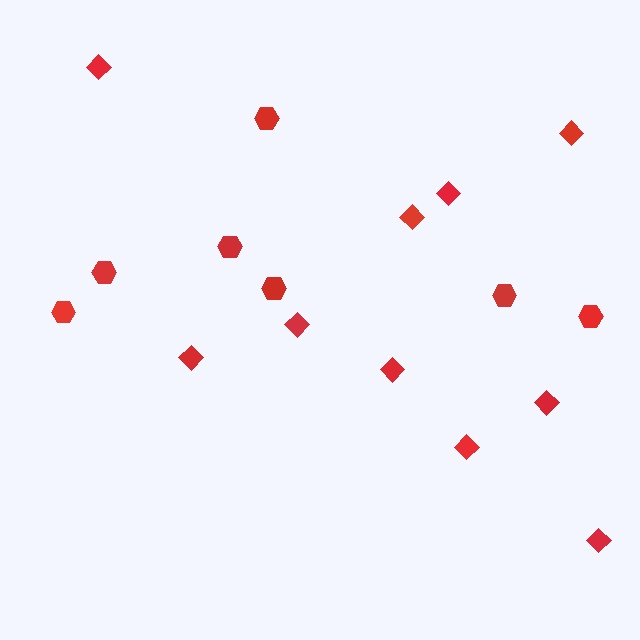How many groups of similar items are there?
There are 2 groups: one group of hexagons (7) and one group of diamonds (10).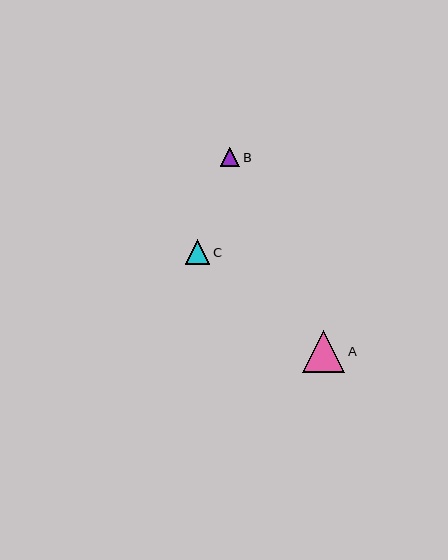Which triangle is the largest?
Triangle A is the largest with a size of approximately 42 pixels.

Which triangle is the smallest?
Triangle B is the smallest with a size of approximately 19 pixels.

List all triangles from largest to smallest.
From largest to smallest: A, C, B.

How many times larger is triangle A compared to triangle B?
Triangle A is approximately 2.2 times the size of triangle B.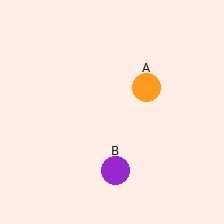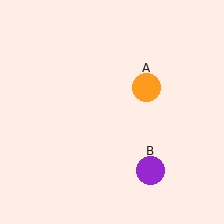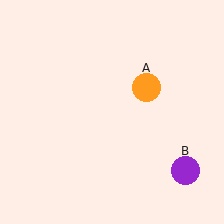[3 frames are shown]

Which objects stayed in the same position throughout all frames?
Orange circle (object A) remained stationary.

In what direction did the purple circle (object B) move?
The purple circle (object B) moved right.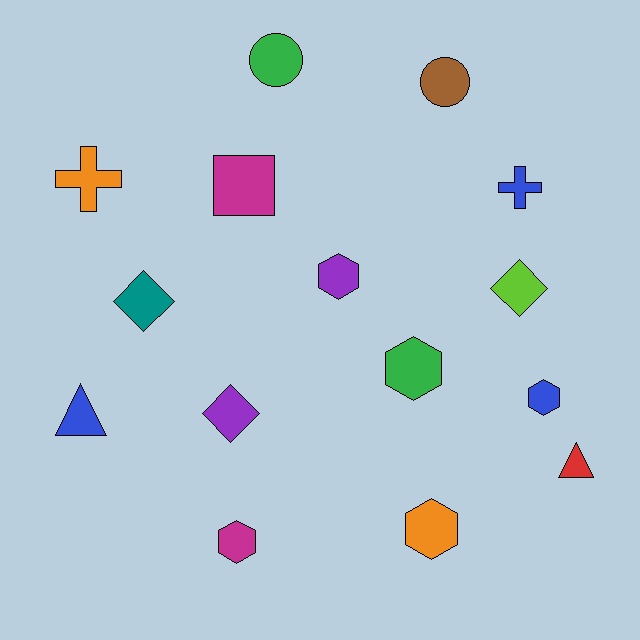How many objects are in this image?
There are 15 objects.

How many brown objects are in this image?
There is 1 brown object.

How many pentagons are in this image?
There are no pentagons.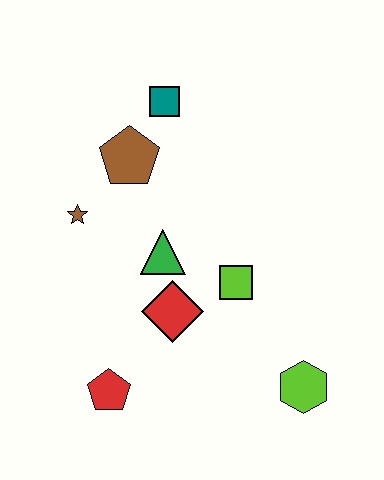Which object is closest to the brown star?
The brown pentagon is closest to the brown star.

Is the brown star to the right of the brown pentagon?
No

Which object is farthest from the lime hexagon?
The teal square is farthest from the lime hexagon.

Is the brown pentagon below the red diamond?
No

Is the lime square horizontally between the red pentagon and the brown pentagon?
No